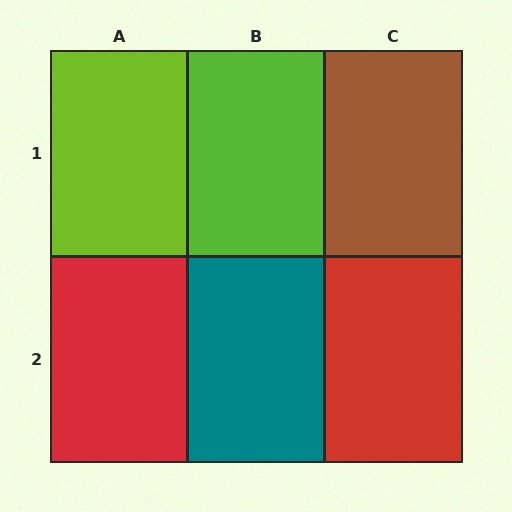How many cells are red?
2 cells are red.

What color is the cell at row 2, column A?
Red.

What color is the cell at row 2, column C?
Red.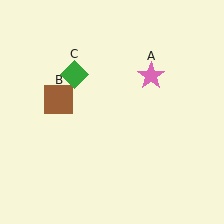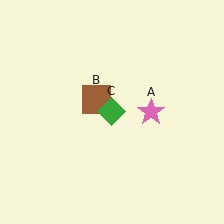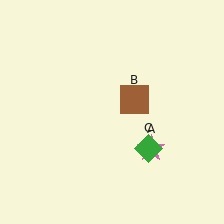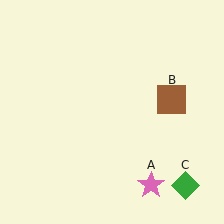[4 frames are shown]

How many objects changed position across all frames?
3 objects changed position: pink star (object A), brown square (object B), green diamond (object C).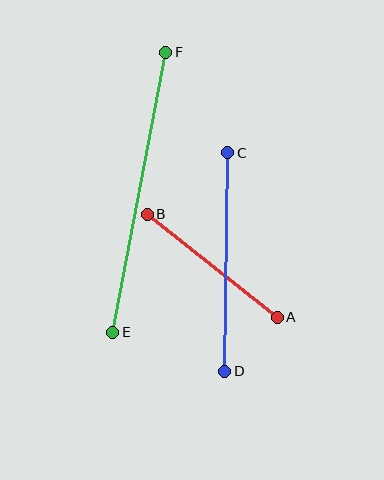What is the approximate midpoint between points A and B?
The midpoint is at approximately (212, 266) pixels.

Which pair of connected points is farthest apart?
Points E and F are farthest apart.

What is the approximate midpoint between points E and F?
The midpoint is at approximately (139, 192) pixels.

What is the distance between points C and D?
The distance is approximately 219 pixels.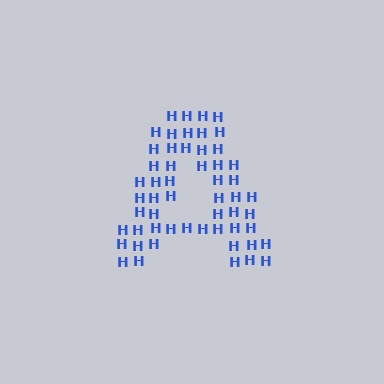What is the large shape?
The large shape is the letter A.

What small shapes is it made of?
It is made of small letter H's.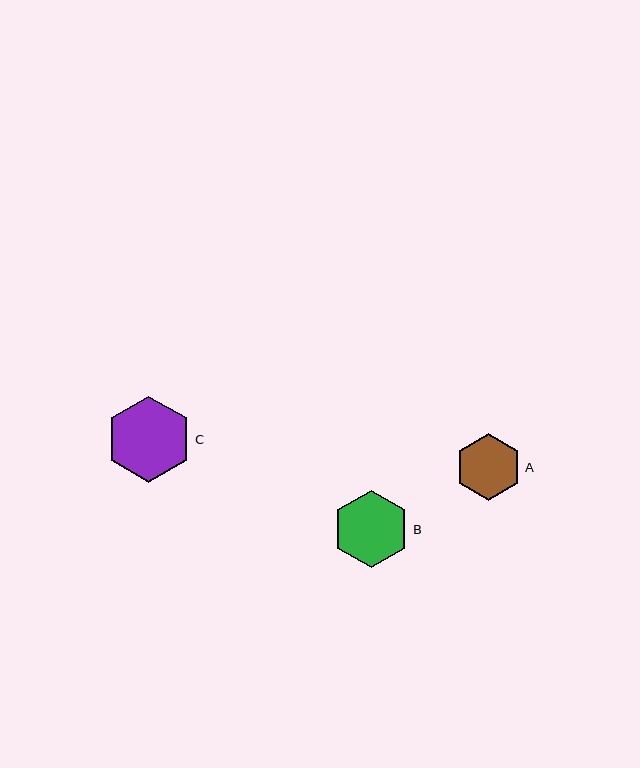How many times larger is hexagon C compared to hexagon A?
Hexagon C is approximately 1.3 times the size of hexagon A.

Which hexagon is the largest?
Hexagon C is the largest with a size of approximately 86 pixels.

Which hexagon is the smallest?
Hexagon A is the smallest with a size of approximately 67 pixels.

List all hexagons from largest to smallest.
From largest to smallest: C, B, A.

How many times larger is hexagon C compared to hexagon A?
Hexagon C is approximately 1.3 times the size of hexagon A.